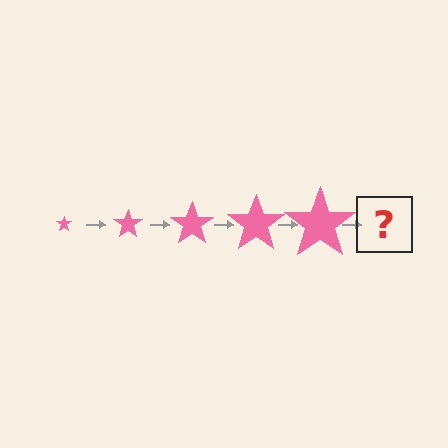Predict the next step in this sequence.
The next step is a pink star, larger than the previous one.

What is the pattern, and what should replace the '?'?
The pattern is that the star gets progressively larger each step. The '?' should be a pink star, larger than the previous one.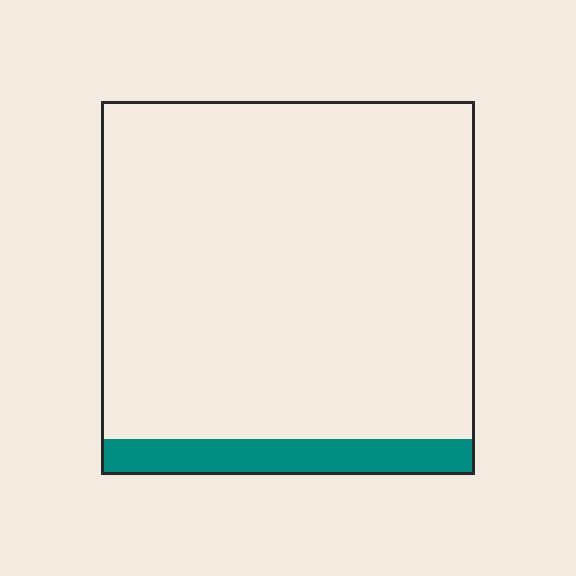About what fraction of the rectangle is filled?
About one tenth (1/10).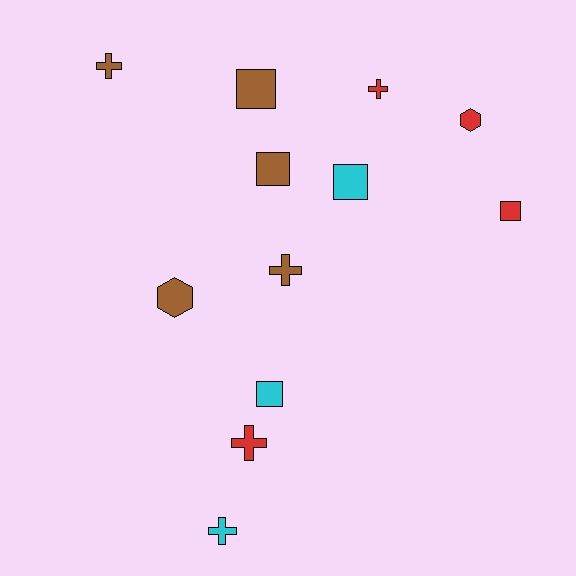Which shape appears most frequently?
Cross, with 5 objects.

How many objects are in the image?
There are 12 objects.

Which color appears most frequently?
Brown, with 5 objects.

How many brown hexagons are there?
There is 1 brown hexagon.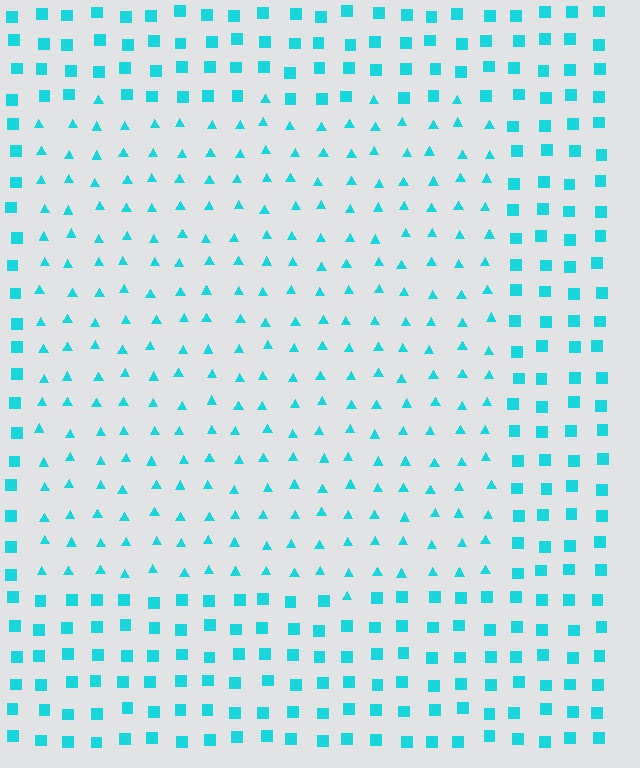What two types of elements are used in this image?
The image uses triangles inside the rectangle region and squares outside it.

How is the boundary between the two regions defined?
The boundary is defined by a change in element shape: triangles inside vs. squares outside. All elements share the same color and spacing.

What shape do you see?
I see a rectangle.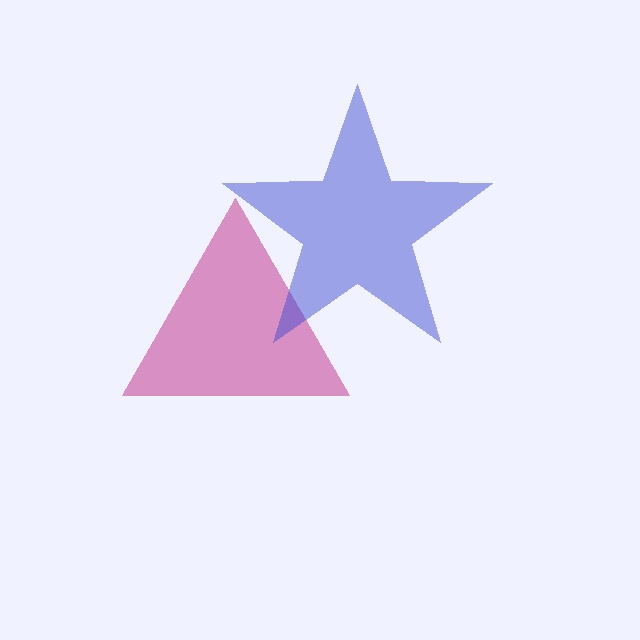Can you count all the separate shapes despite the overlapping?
Yes, there are 2 separate shapes.